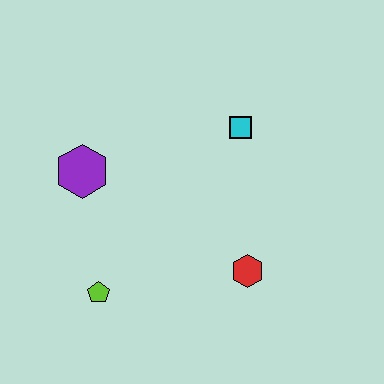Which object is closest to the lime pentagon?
The purple hexagon is closest to the lime pentagon.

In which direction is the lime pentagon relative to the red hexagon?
The lime pentagon is to the left of the red hexagon.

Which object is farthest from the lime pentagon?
The cyan square is farthest from the lime pentagon.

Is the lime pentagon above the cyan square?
No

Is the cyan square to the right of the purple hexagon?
Yes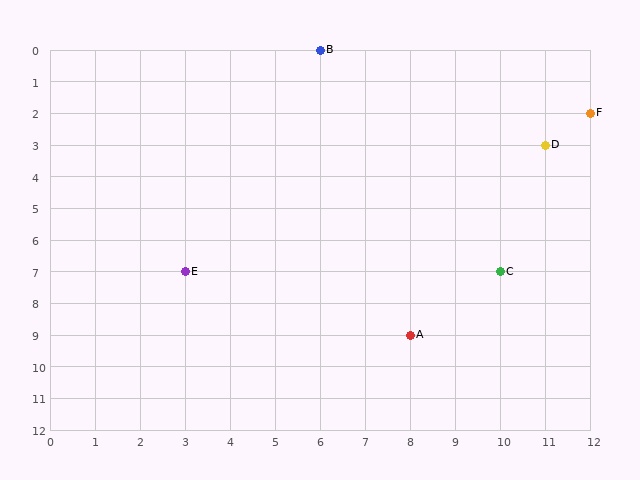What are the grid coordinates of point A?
Point A is at grid coordinates (8, 9).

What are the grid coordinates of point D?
Point D is at grid coordinates (11, 3).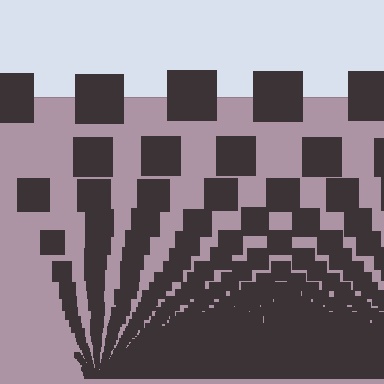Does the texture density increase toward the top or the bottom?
Density increases toward the bottom.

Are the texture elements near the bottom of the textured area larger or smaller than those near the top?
Smaller. The gradient is inverted — elements near the bottom are smaller and denser.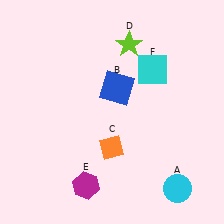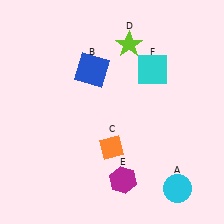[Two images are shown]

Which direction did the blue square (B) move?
The blue square (B) moved left.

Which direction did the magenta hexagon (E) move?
The magenta hexagon (E) moved right.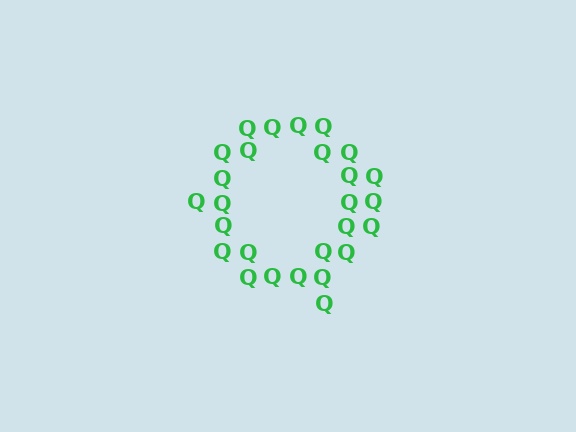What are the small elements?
The small elements are letter Q's.